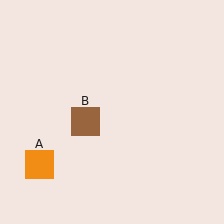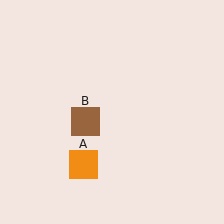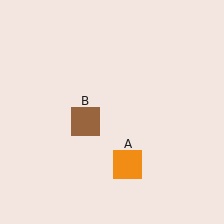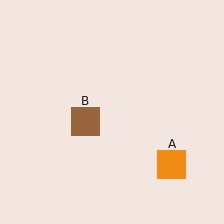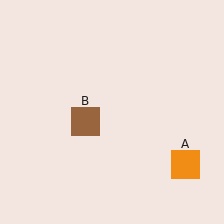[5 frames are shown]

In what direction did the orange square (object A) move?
The orange square (object A) moved right.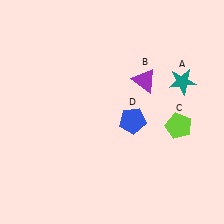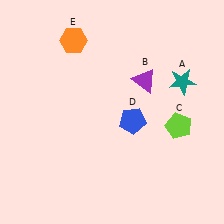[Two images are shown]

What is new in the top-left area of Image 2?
An orange hexagon (E) was added in the top-left area of Image 2.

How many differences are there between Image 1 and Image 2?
There is 1 difference between the two images.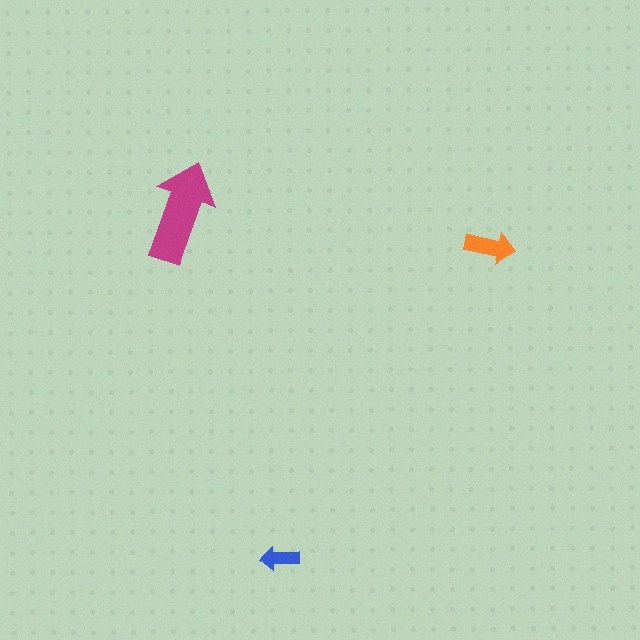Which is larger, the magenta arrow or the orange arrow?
The magenta one.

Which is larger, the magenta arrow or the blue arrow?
The magenta one.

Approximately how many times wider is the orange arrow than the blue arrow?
About 1.5 times wider.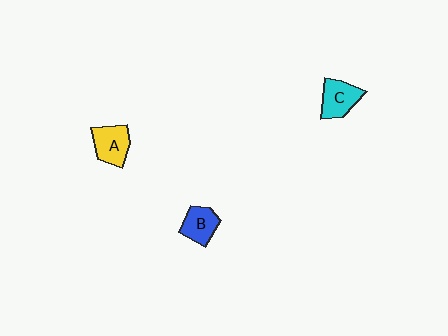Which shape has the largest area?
Shape A (yellow).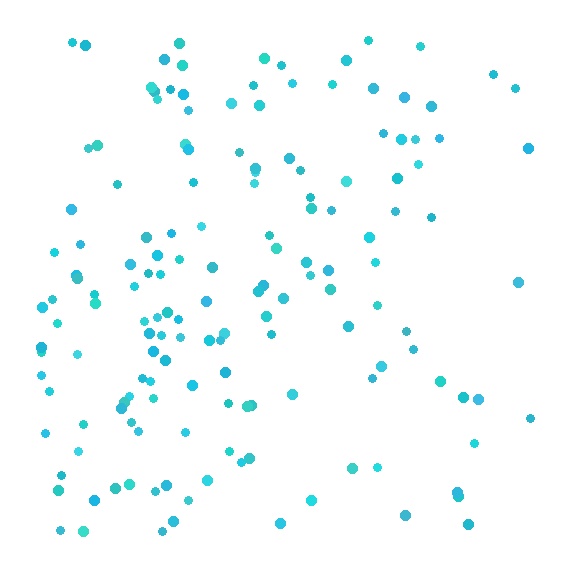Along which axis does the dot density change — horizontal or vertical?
Horizontal.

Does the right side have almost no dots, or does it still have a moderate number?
Still a moderate number, just noticeably fewer than the left.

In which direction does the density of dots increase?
From right to left, with the left side densest.